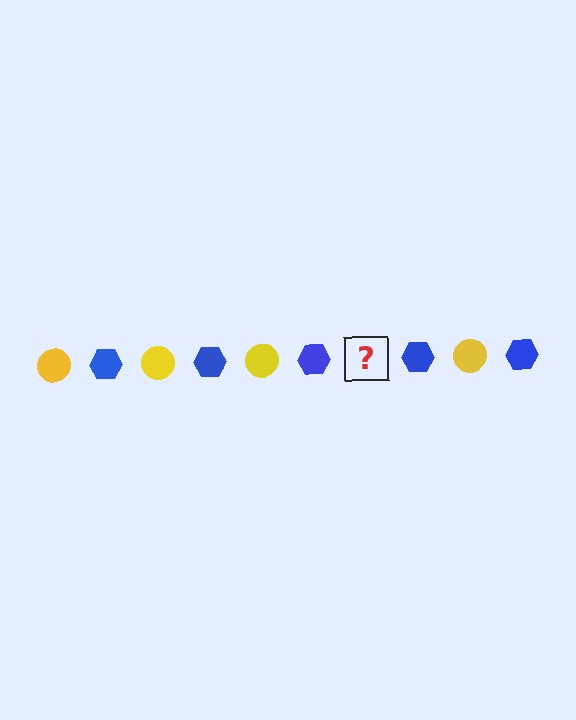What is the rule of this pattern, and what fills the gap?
The rule is that the pattern alternates between yellow circle and blue hexagon. The gap should be filled with a yellow circle.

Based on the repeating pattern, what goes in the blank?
The blank should be a yellow circle.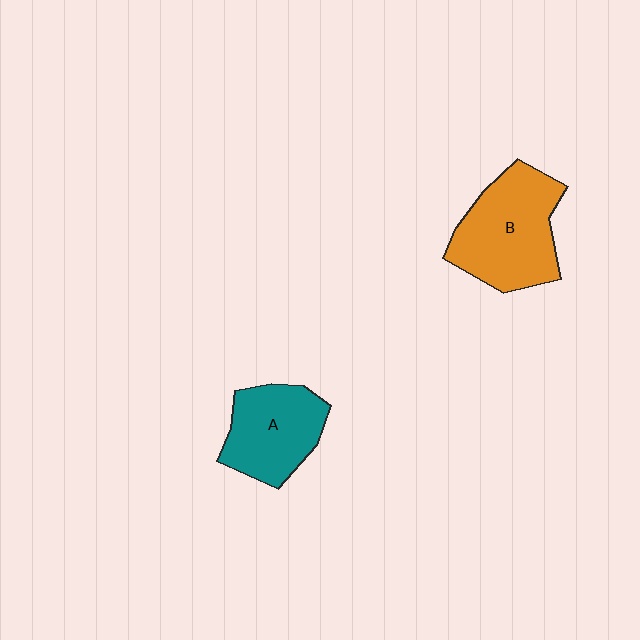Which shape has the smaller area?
Shape A (teal).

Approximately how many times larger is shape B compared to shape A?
Approximately 1.3 times.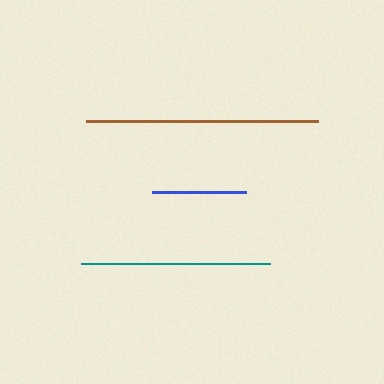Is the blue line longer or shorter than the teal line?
The teal line is longer than the blue line.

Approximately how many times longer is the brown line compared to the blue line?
The brown line is approximately 2.5 times the length of the blue line.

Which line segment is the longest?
The brown line is the longest at approximately 232 pixels.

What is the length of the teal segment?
The teal segment is approximately 189 pixels long.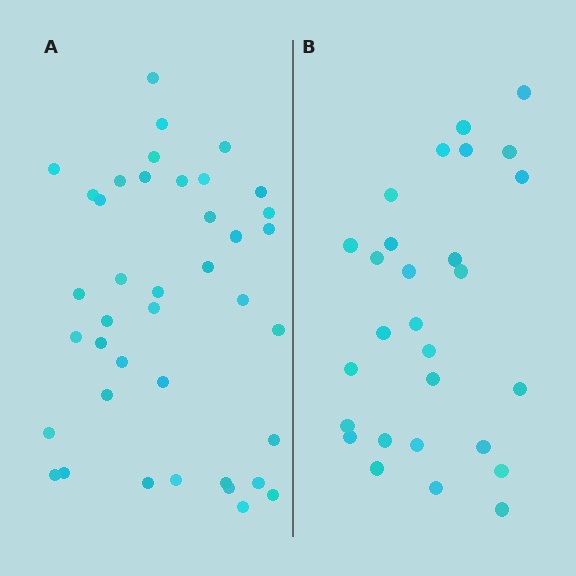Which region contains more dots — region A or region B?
Region A (the left region) has more dots.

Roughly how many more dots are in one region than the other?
Region A has roughly 12 or so more dots than region B.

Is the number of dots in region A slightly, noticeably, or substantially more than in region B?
Region A has noticeably more, but not dramatically so. The ratio is roughly 1.4 to 1.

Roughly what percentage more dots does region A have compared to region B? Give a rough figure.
About 45% more.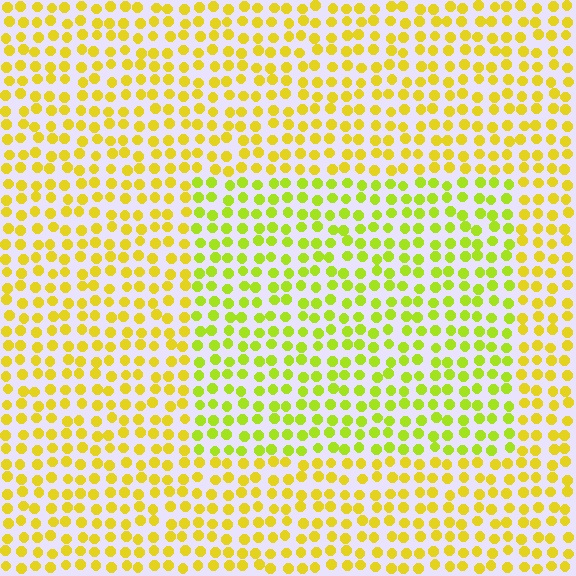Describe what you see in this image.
The image is filled with small yellow elements in a uniform arrangement. A rectangle-shaped region is visible where the elements are tinted to a slightly different hue, forming a subtle color boundary.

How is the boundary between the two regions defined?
The boundary is defined purely by a slight shift in hue (about 26 degrees). Spacing, size, and orientation are identical on both sides.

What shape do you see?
I see a rectangle.